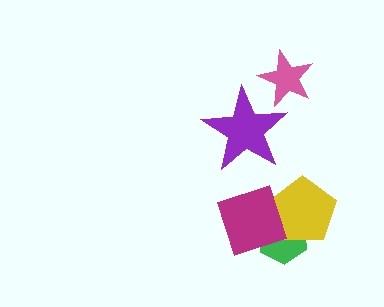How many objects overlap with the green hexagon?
2 objects overlap with the green hexagon.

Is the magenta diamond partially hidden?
No, no other shape covers it.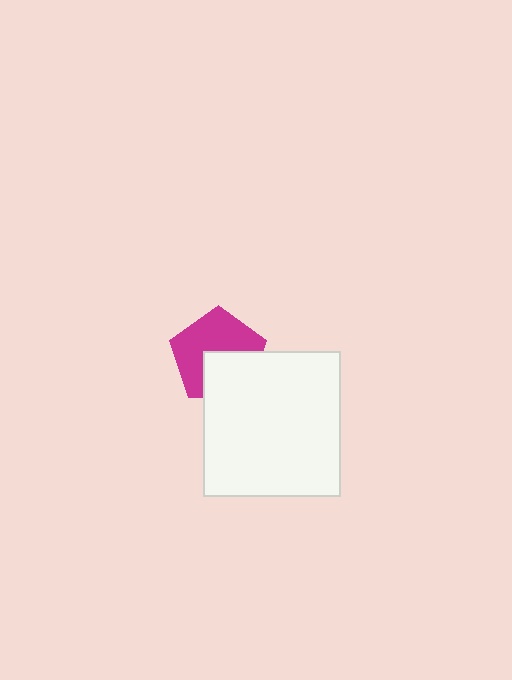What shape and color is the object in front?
The object in front is a white rectangle.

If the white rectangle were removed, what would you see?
You would see the complete magenta pentagon.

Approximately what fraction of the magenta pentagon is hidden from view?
Roughly 39% of the magenta pentagon is hidden behind the white rectangle.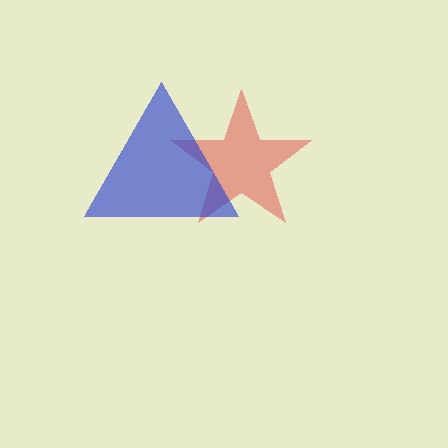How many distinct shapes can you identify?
There are 2 distinct shapes: a red star, a blue triangle.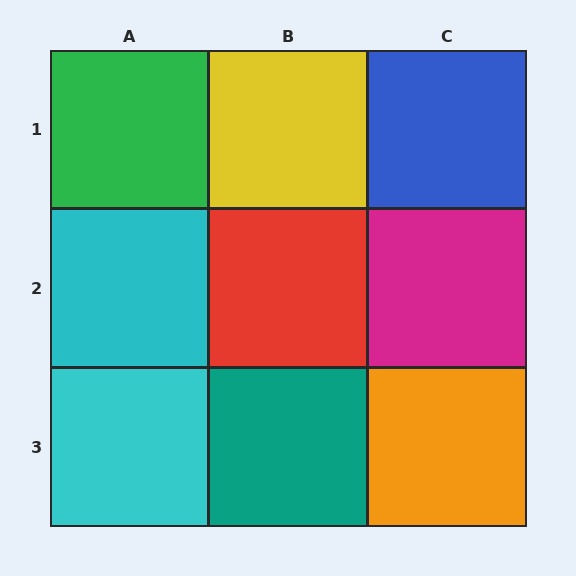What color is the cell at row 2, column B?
Red.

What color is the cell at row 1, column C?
Blue.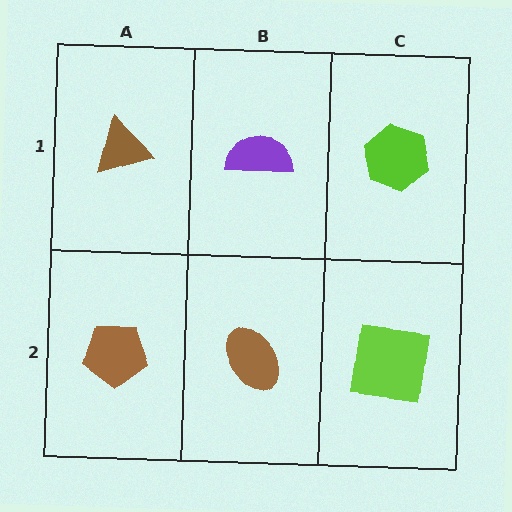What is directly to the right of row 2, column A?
A brown ellipse.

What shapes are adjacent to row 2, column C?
A lime hexagon (row 1, column C), a brown ellipse (row 2, column B).